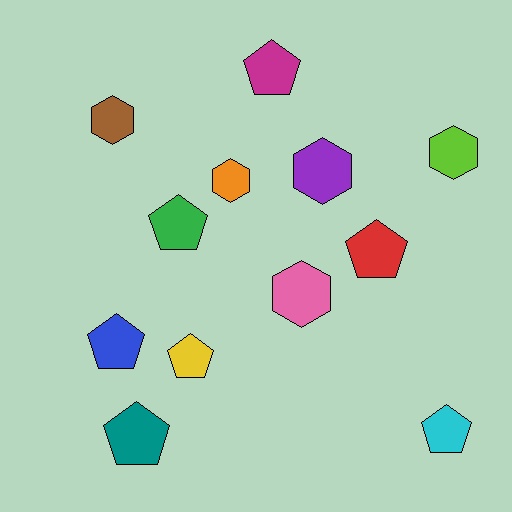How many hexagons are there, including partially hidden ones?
There are 5 hexagons.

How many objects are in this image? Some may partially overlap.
There are 12 objects.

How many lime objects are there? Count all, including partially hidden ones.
There is 1 lime object.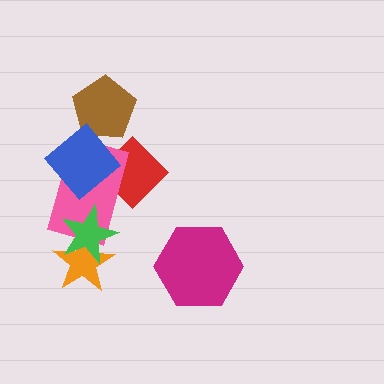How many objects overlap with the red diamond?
2 objects overlap with the red diamond.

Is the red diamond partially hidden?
Yes, it is partially covered by another shape.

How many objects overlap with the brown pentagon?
1 object overlaps with the brown pentagon.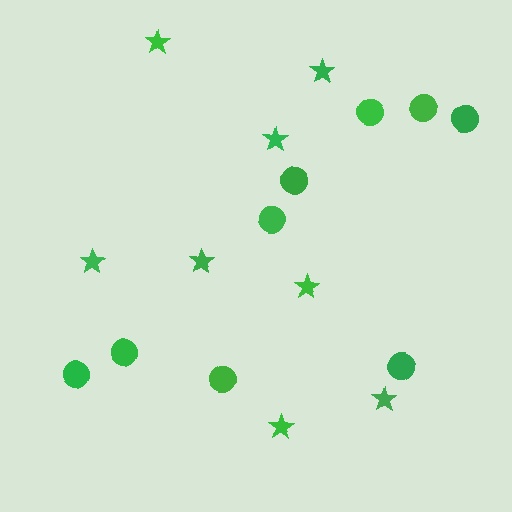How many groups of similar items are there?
There are 2 groups: one group of circles (9) and one group of stars (8).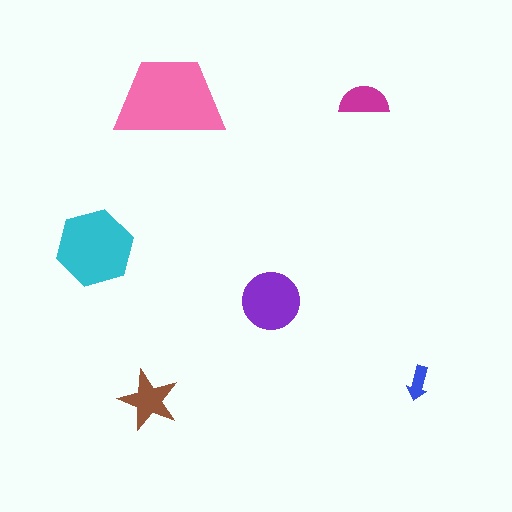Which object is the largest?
The pink trapezoid.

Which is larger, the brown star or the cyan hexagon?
The cyan hexagon.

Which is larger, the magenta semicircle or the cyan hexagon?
The cyan hexagon.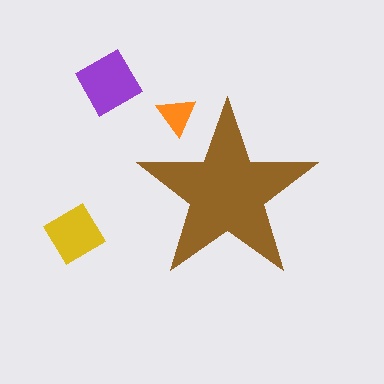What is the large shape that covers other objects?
A brown star.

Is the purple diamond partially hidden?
No, the purple diamond is fully visible.